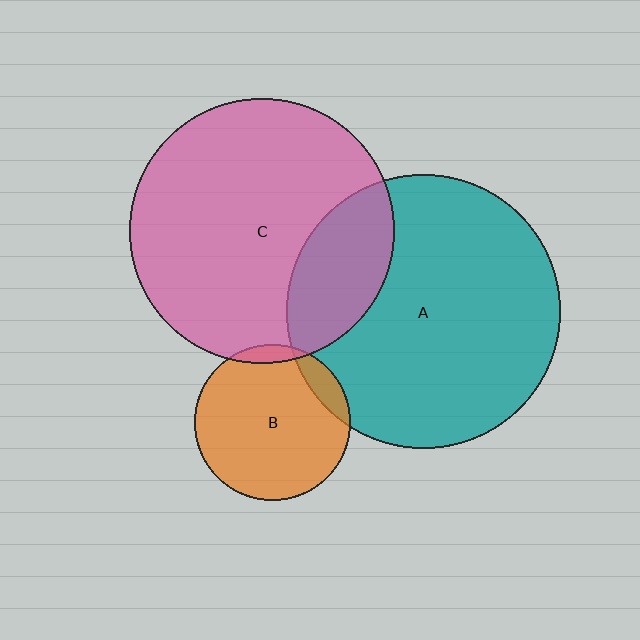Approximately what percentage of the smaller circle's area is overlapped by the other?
Approximately 20%.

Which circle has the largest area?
Circle A (teal).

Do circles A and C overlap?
Yes.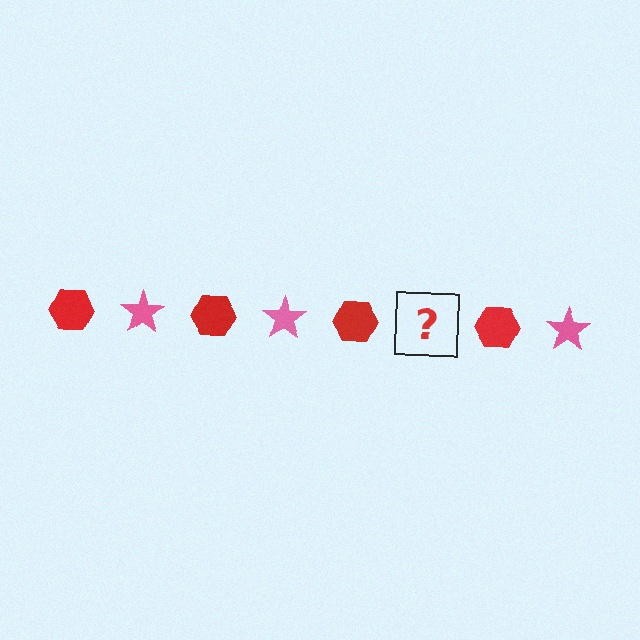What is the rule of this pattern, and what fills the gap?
The rule is that the pattern alternates between red hexagon and pink star. The gap should be filled with a pink star.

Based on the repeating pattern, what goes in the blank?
The blank should be a pink star.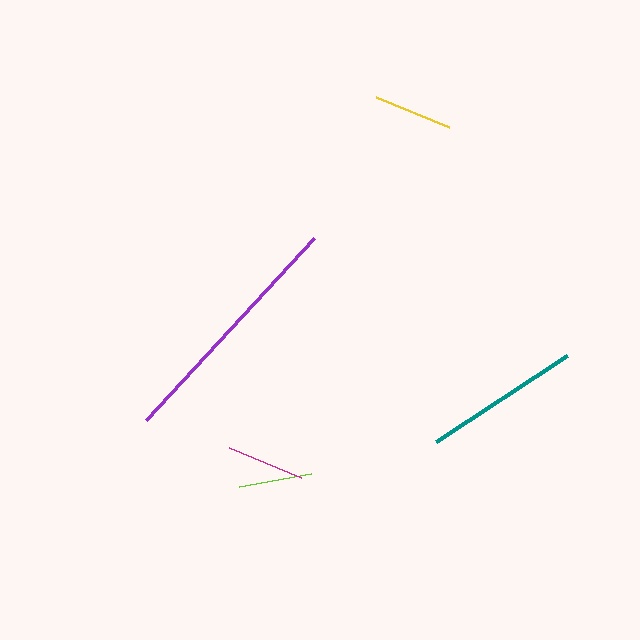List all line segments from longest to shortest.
From longest to shortest: purple, teal, yellow, magenta, lime.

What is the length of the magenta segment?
The magenta segment is approximately 78 pixels long.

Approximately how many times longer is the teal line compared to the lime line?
The teal line is approximately 2.1 times the length of the lime line.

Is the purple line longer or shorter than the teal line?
The purple line is longer than the teal line.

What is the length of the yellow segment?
The yellow segment is approximately 80 pixels long.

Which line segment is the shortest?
The lime line is the shortest at approximately 73 pixels.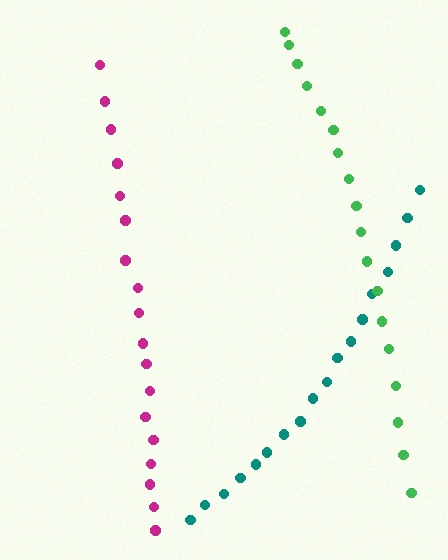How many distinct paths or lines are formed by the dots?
There are 3 distinct paths.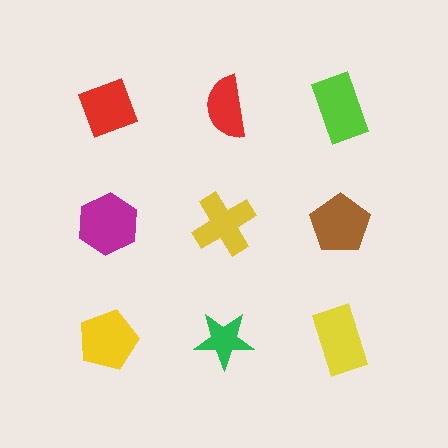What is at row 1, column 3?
A lime rectangle.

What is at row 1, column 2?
A red semicircle.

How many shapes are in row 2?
3 shapes.